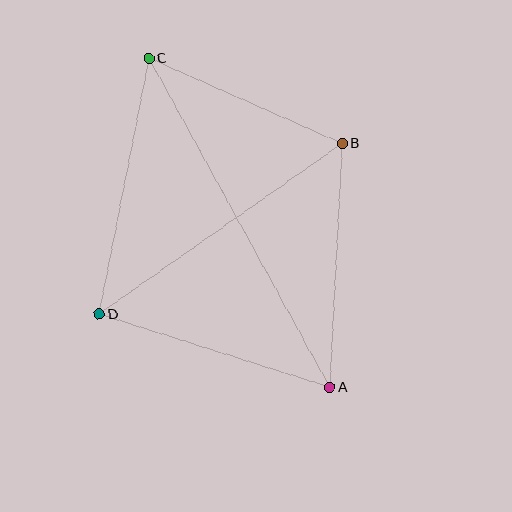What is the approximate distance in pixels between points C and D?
The distance between C and D is approximately 260 pixels.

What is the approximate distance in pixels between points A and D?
The distance between A and D is approximately 242 pixels.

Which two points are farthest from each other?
Points A and C are farthest from each other.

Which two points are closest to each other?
Points B and C are closest to each other.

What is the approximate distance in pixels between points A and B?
The distance between A and B is approximately 244 pixels.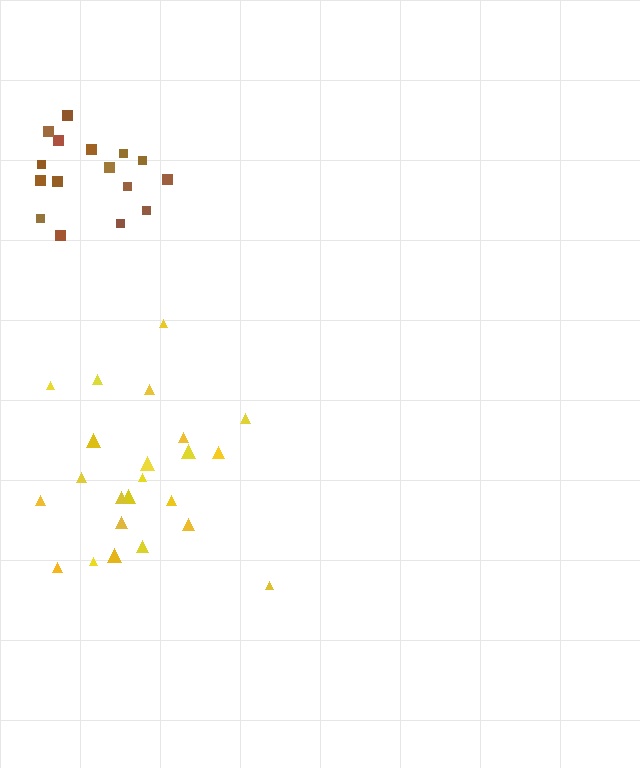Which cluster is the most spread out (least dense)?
Brown.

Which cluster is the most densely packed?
Yellow.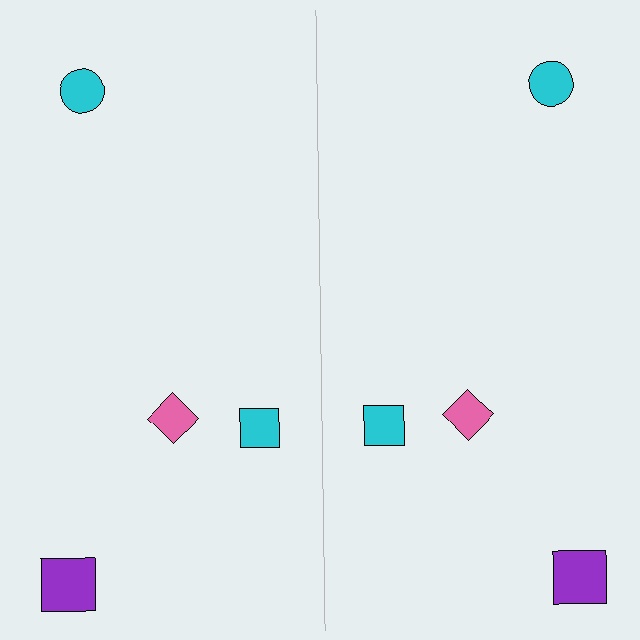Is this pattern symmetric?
Yes, this pattern has bilateral (reflection) symmetry.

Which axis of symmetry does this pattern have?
The pattern has a vertical axis of symmetry running through the center of the image.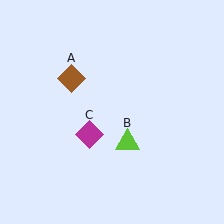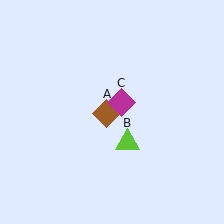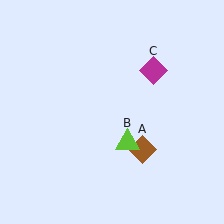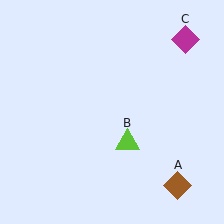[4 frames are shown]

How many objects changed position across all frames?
2 objects changed position: brown diamond (object A), magenta diamond (object C).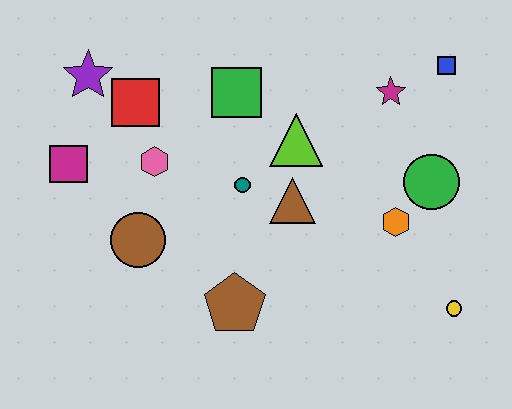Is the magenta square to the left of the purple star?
Yes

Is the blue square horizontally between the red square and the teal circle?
No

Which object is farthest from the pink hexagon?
The yellow circle is farthest from the pink hexagon.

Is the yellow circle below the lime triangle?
Yes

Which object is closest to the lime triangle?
The brown triangle is closest to the lime triangle.